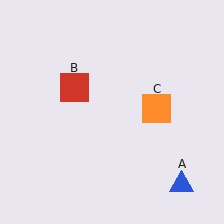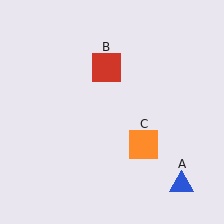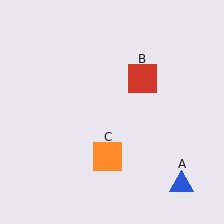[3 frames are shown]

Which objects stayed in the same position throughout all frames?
Blue triangle (object A) remained stationary.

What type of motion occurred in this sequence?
The red square (object B), orange square (object C) rotated clockwise around the center of the scene.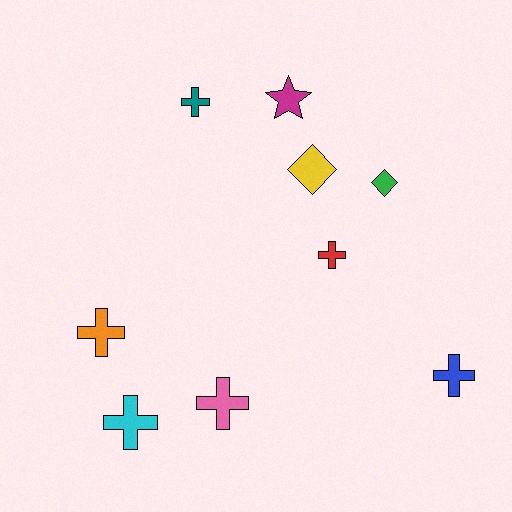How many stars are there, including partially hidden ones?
There is 1 star.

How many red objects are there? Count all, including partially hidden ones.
There is 1 red object.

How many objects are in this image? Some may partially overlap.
There are 9 objects.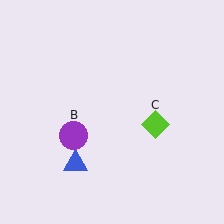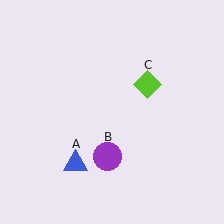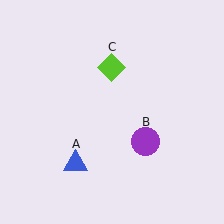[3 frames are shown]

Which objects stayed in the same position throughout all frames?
Blue triangle (object A) remained stationary.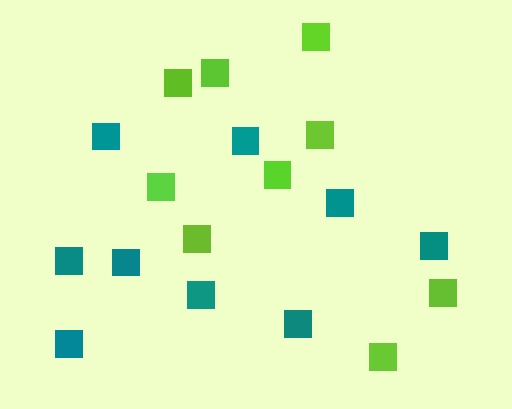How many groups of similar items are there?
There are 2 groups: one group of lime squares (9) and one group of teal squares (9).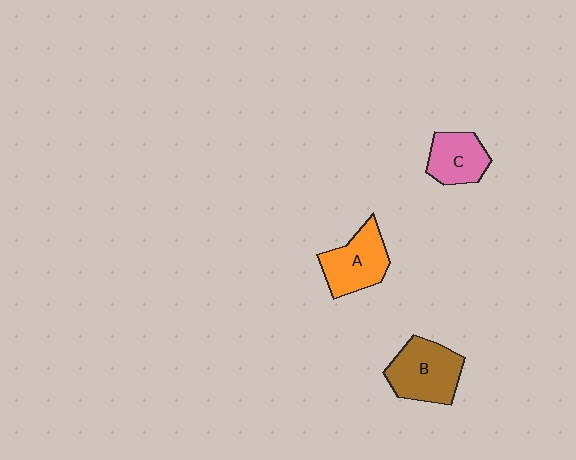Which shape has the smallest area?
Shape C (pink).